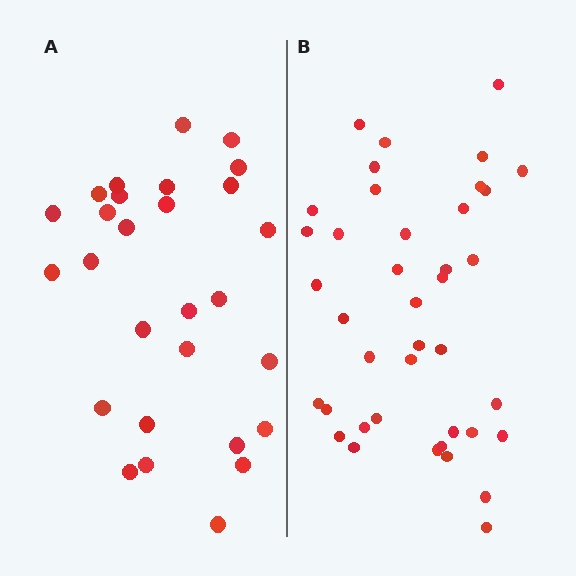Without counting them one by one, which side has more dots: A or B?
Region B (the right region) has more dots.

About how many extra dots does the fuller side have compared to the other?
Region B has roughly 12 or so more dots than region A.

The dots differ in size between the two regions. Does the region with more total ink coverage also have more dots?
No. Region A has more total ink coverage because its dots are larger, but region B actually contains more individual dots. Total area can be misleading — the number of items is what matters here.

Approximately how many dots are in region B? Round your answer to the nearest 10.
About 40 dots.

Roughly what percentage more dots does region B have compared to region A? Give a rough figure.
About 45% more.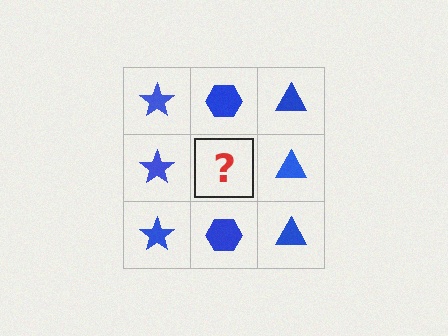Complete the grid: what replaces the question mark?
The question mark should be replaced with a blue hexagon.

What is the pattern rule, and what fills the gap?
The rule is that each column has a consistent shape. The gap should be filled with a blue hexagon.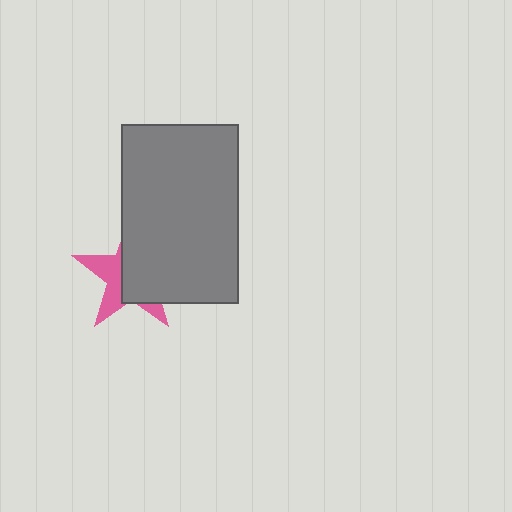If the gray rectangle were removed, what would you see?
You would see the complete pink star.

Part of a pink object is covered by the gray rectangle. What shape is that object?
It is a star.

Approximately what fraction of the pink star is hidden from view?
Roughly 60% of the pink star is hidden behind the gray rectangle.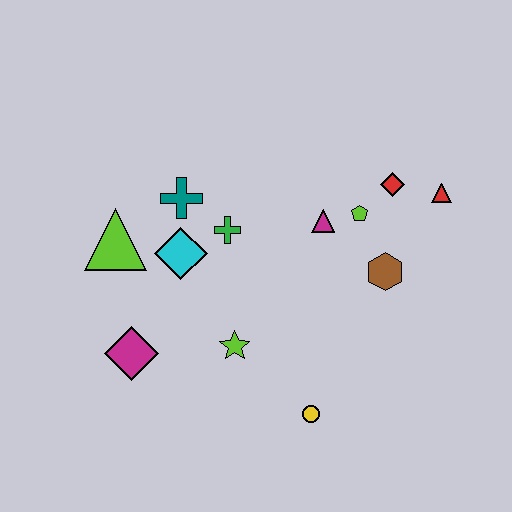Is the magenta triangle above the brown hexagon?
Yes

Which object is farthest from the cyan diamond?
The red triangle is farthest from the cyan diamond.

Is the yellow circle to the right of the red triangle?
No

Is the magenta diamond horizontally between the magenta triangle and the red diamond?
No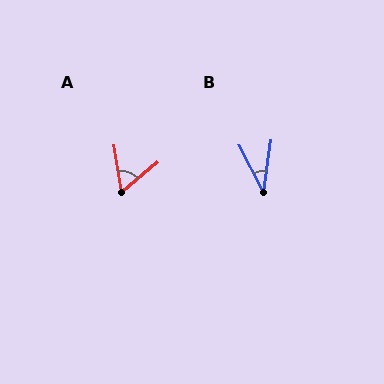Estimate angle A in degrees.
Approximately 59 degrees.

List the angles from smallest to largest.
B (36°), A (59°).